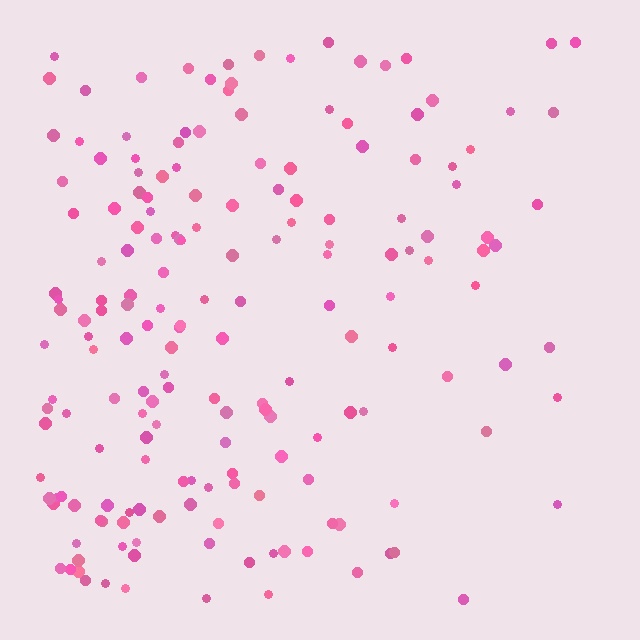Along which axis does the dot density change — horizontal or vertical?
Horizontal.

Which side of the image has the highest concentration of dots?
The left.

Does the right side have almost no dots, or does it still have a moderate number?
Still a moderate number, just noticeably fewer than the left.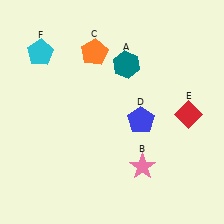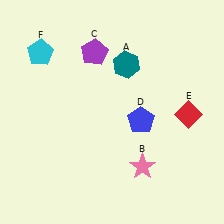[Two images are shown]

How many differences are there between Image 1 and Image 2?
There is 1 difference between the two images.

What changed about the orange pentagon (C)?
In Image 1, C is orange. In Image 2, it changed to purple.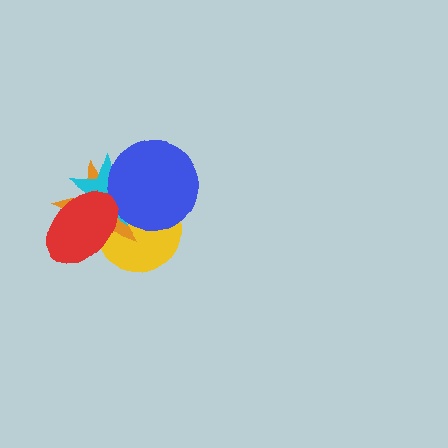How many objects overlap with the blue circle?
3 objects overlap with the blue circle.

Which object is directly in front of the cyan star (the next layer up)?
The blue circle is directly in front of the cyan star.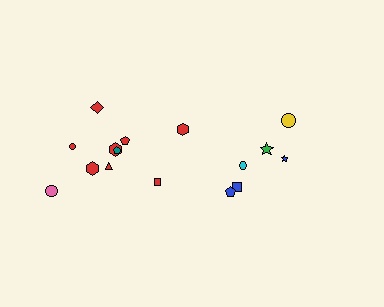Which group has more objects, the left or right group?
The left group.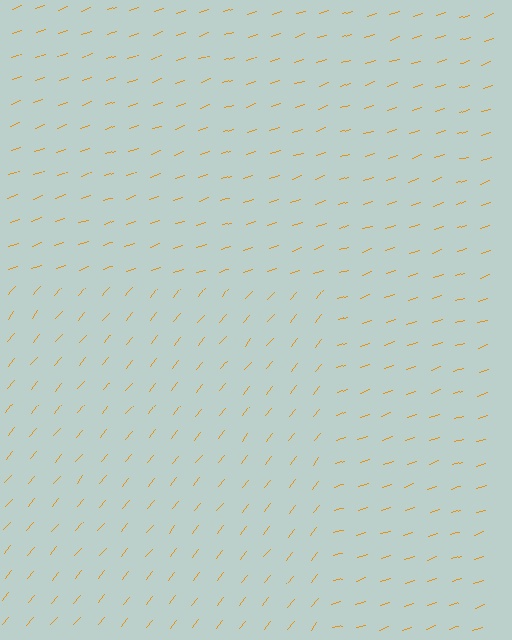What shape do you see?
I see a rectangle.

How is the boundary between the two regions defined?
The boundary is defined purely by a change in line orientation (approximately 32 degrees difference). All lines are the same color and thickness.